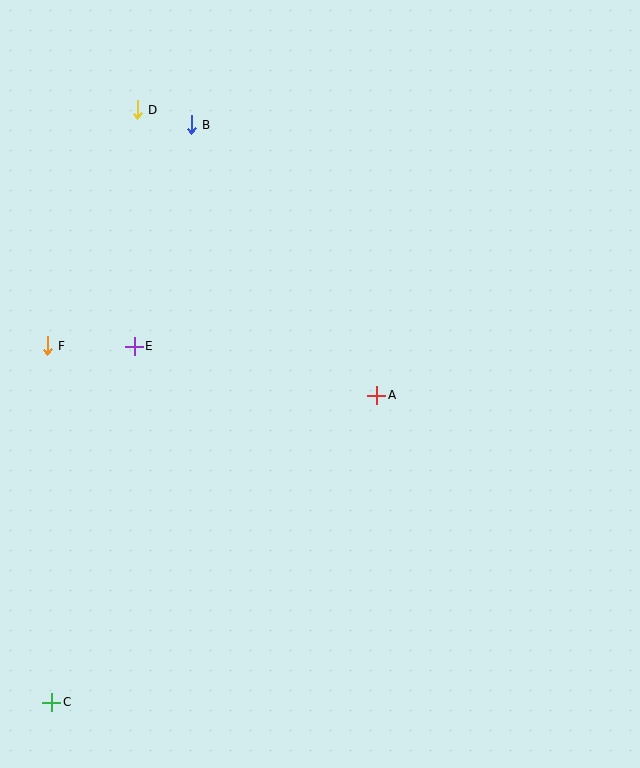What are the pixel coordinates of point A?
Point A is at (377, 395).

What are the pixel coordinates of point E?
Point E is at (134, 346).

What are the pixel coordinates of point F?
Point F is at (47, 346).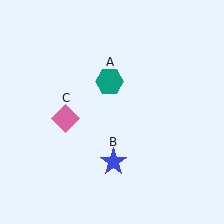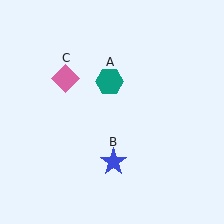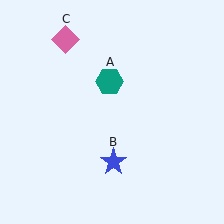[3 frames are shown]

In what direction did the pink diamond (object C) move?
The pink diamond (object C) moved up.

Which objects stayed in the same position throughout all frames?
Teal hexagon (object A) and blue star (object B) remained stationary.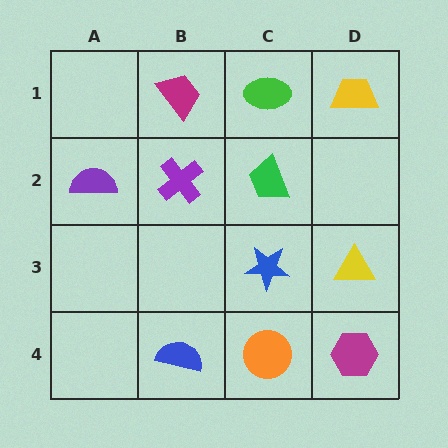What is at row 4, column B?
A blue semicircle.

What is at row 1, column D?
A yellow trapezoid.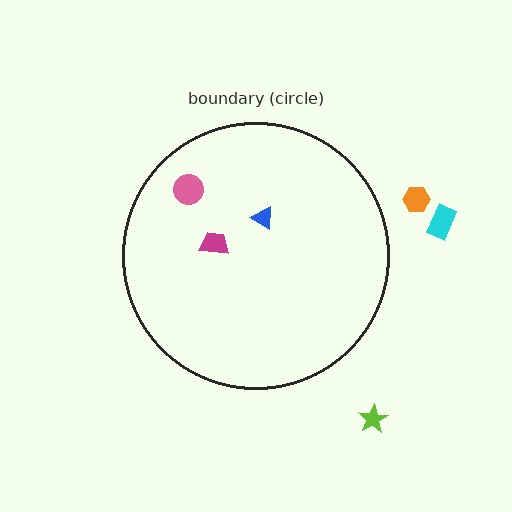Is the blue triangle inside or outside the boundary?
Inside.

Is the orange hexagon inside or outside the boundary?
Outside.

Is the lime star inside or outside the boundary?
Outside.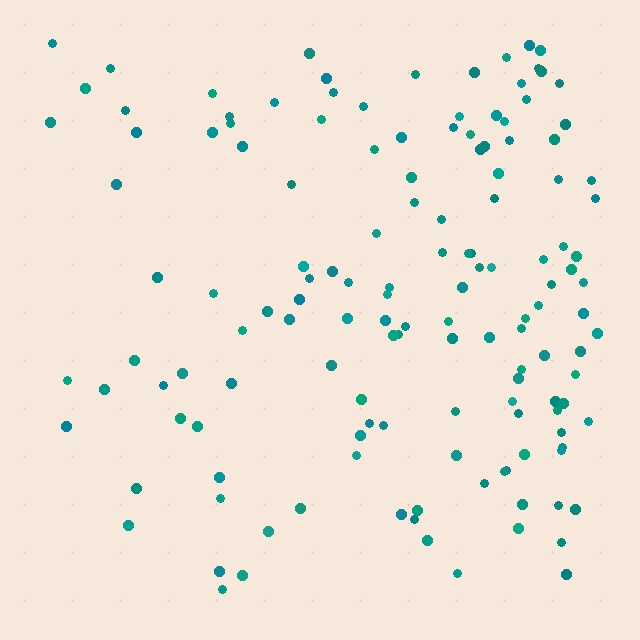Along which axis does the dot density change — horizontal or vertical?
Horizontal.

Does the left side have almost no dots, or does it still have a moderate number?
Still a moderate number, just noticeably fewer than the right.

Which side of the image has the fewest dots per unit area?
The left.